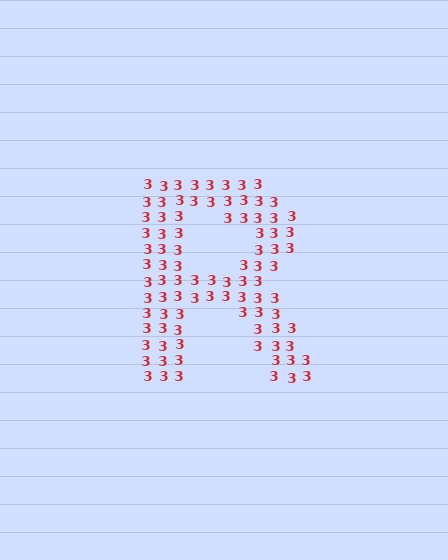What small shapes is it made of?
It is made of small digit 3's.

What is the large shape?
The large shape is the letter R.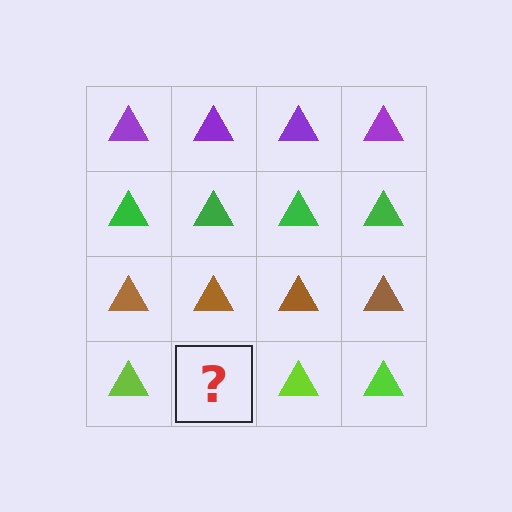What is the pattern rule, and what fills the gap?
The rule is that each row has a consistent color. The gap should be filled with a lime triangle.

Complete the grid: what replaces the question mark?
The question mark should be replaced with a lime triangle.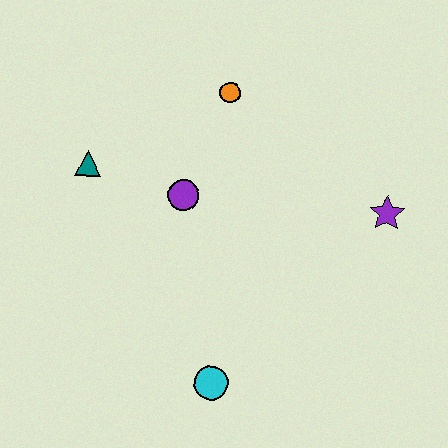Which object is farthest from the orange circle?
The cyan circle is farthest from the orange circle.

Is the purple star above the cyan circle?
Yes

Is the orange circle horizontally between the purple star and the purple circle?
Yes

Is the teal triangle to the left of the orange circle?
Yes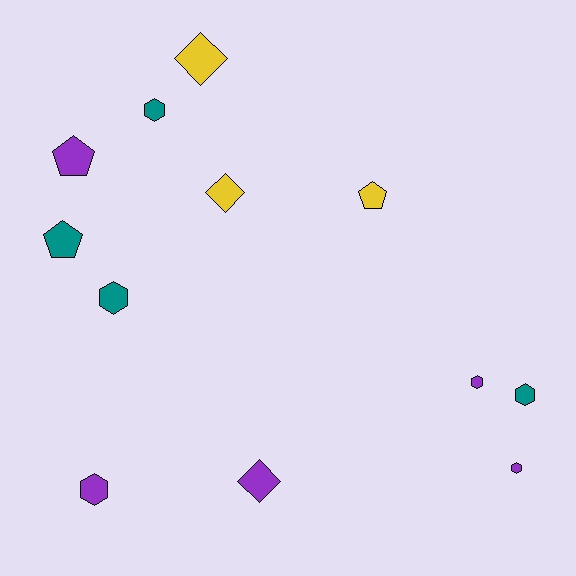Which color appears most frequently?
Purple, with 5 objects.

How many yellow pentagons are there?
There is 1 yellow pentagon.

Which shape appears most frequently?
Hexagon, with 6 objects.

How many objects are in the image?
There are 12 objects.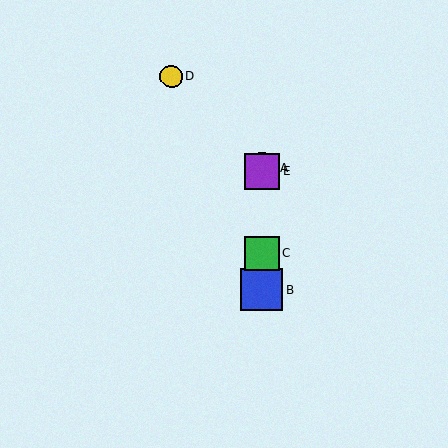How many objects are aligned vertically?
4 objects (A, B, C, E) are aligned vertically.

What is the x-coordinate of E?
Object E is at x≈262.